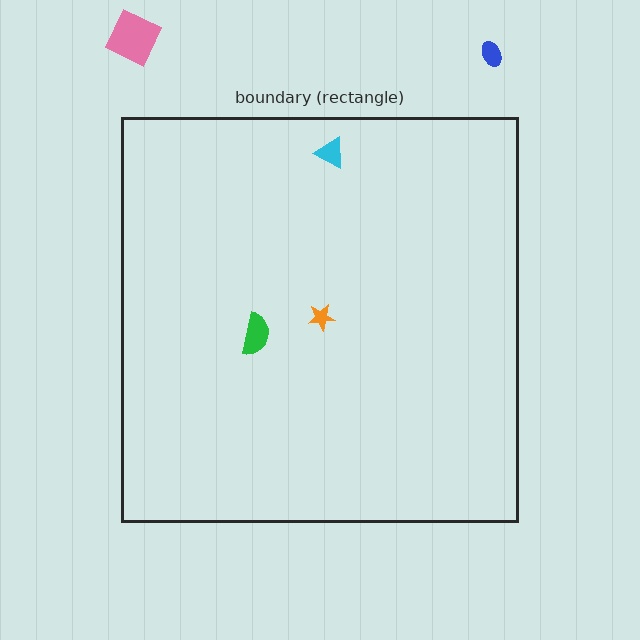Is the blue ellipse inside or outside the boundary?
Outside.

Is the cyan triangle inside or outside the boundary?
Inside.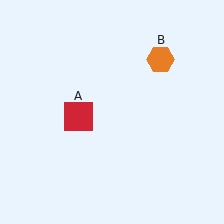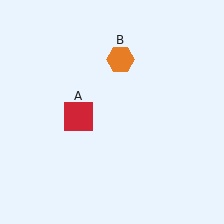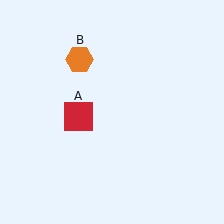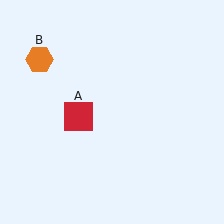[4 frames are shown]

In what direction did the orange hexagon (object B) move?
The orange hexagon (object B) moved left.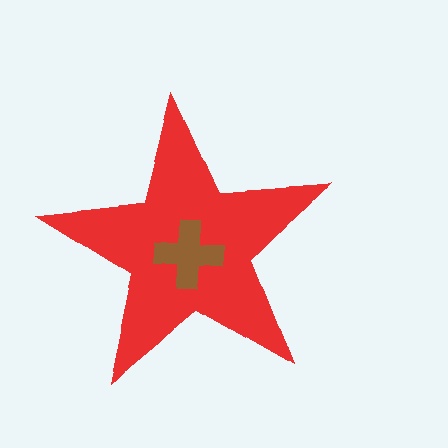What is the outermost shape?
The red star.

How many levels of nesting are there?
2.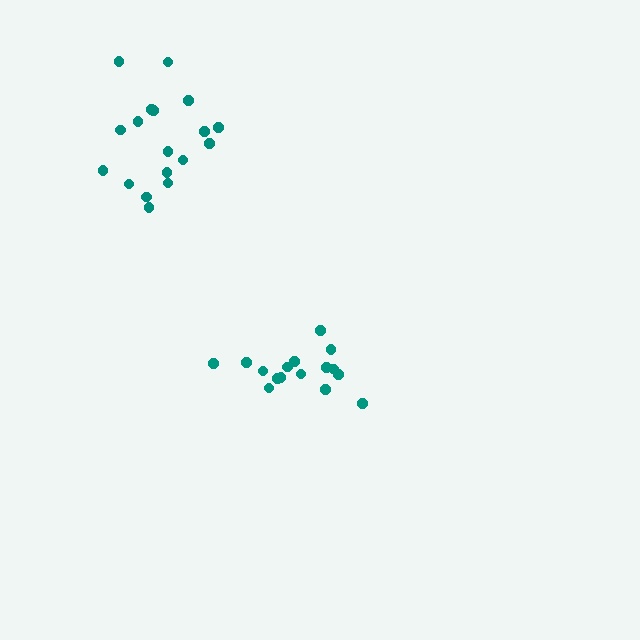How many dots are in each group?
Group 1: 16 dots, Group 2: 18 dots (34 total).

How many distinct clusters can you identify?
There are 2 distinct clusters.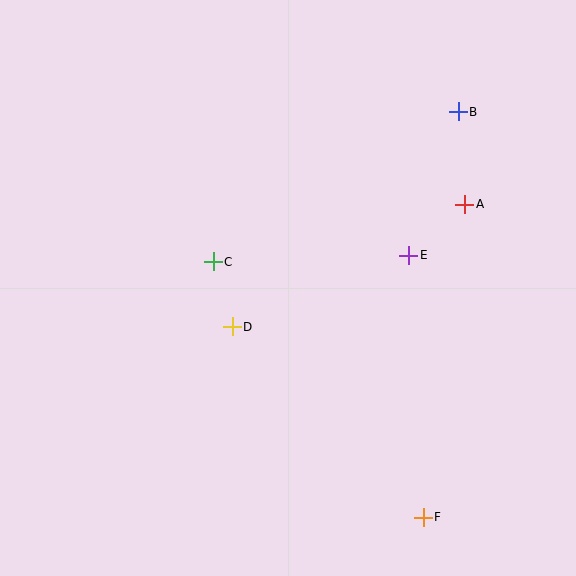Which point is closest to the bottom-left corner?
Point D is closest to the bottom-left corner.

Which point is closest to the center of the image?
Point D at (232, 327) is closest to the center.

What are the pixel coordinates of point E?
Point E is at (409, 255).